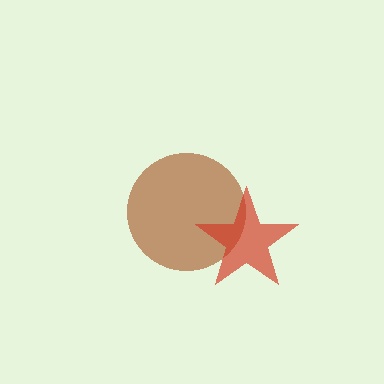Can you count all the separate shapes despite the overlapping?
Yes, there are 2 separate shapes.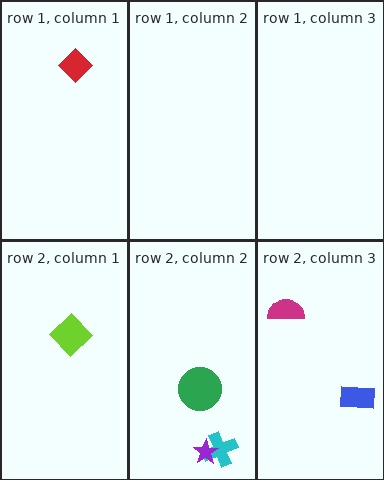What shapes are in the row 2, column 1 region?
The lime diamond.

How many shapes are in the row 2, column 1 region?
1.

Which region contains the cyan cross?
The row 2, column 2 region.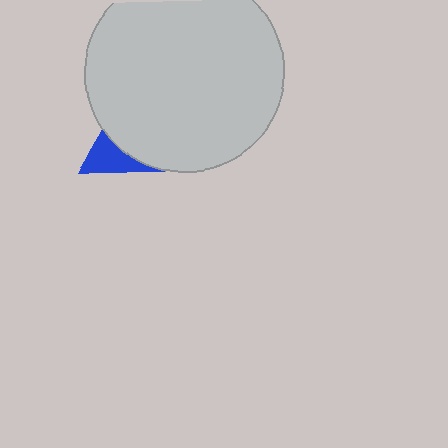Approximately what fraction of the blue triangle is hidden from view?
Roughly 65% of the blue triangle is hidden behind the light gray circle.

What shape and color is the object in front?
The object in front is a light gray circle.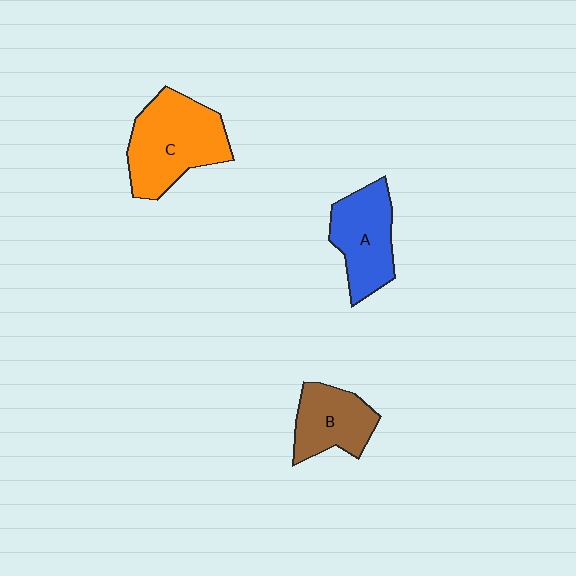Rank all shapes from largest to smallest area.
From largest to smallest: C (orange), A (blue), B (brown).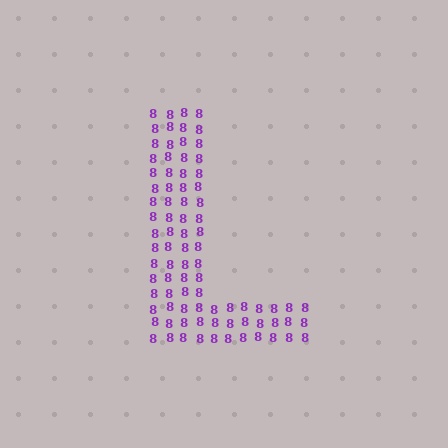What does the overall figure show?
The overall figure shows the letter L.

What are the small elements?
The small elements are digit 8's.